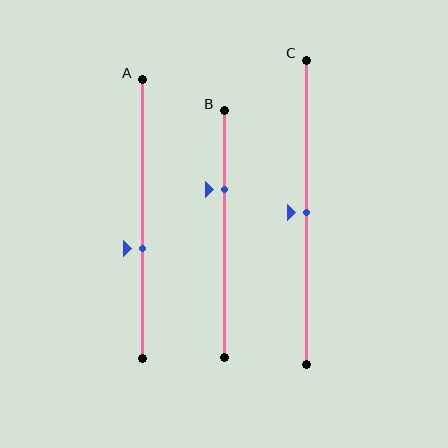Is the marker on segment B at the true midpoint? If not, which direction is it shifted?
No, the marker on segment B is shifted upward by about 18% of the segment length.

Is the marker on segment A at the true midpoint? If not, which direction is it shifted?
No, the marker on segment A is shifted downward by about 11% of the segment length.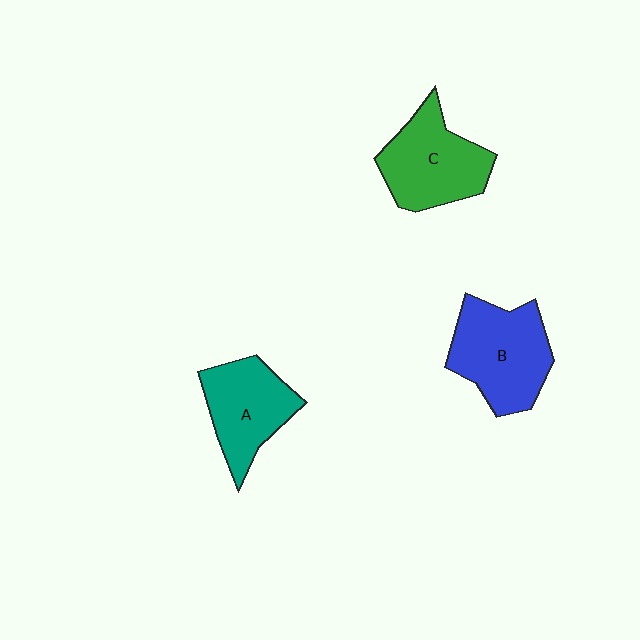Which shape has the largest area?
Shape B (blue).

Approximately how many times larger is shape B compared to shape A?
Approximately 1.2 times.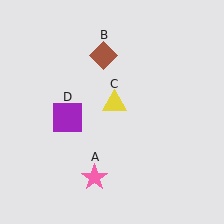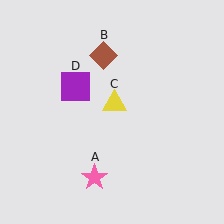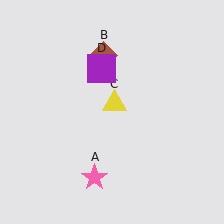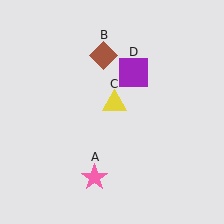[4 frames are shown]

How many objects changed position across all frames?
1 object changed position: purple square (object D).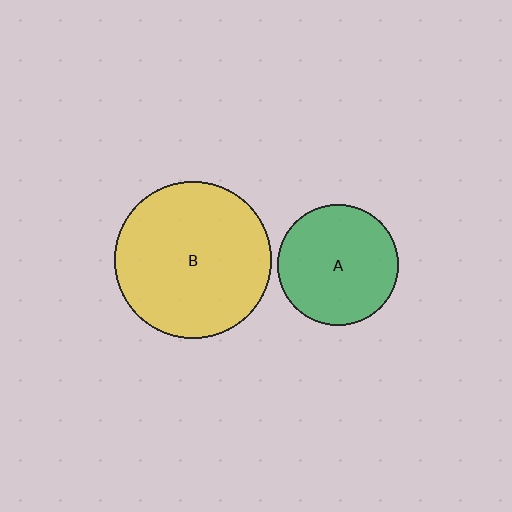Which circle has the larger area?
Circle B (yellow).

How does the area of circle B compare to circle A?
Approximately 1.7 times.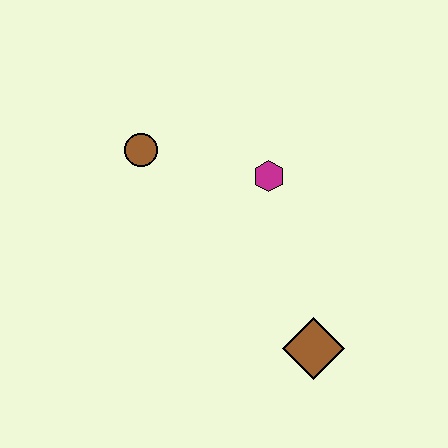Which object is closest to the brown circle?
The magenta hexagon is closest to the brown circle.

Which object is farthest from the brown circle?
The brown diamond is farthest from the brown circle.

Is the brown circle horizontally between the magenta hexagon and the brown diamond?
No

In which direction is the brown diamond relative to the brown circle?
The brown diamond is below the brown circle.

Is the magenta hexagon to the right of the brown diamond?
No